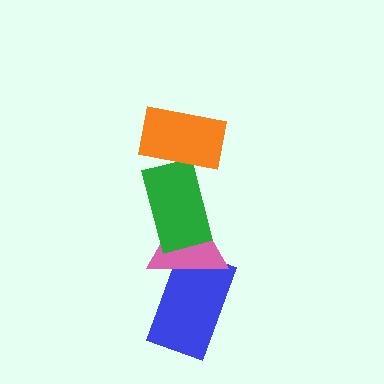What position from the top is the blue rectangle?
The blue rectangle is 4th from the top.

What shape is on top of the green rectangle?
The orange rectangle is on top of the green rectangle.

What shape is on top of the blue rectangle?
The pink triangle is on top of the blue rectangle.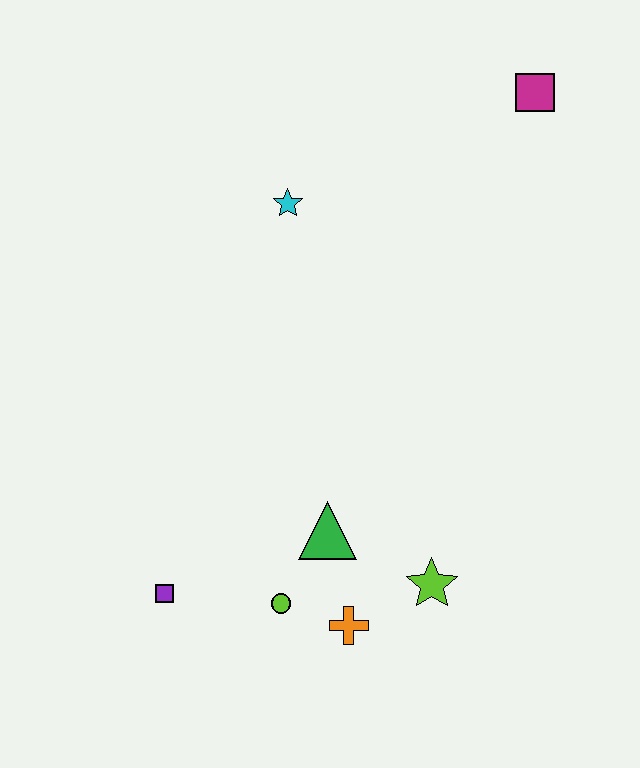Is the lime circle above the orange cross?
Yes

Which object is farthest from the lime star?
The magenta square is farthest from the lime star.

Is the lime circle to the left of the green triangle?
Yes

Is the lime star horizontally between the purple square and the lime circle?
No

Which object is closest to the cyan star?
The magenta square is closest to the cyan star.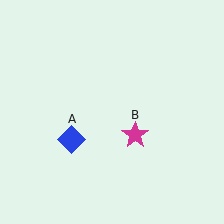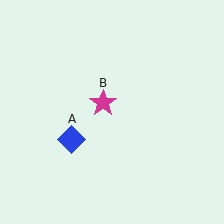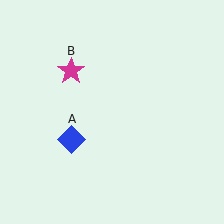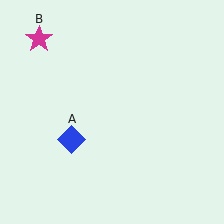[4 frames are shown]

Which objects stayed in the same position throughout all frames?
Blue diamond (object A) remained stationary.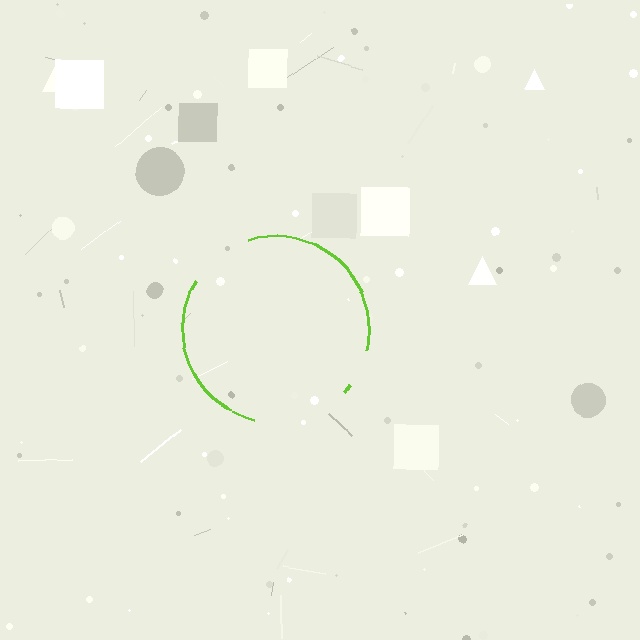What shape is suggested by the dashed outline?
The dashed outline suggests a circle.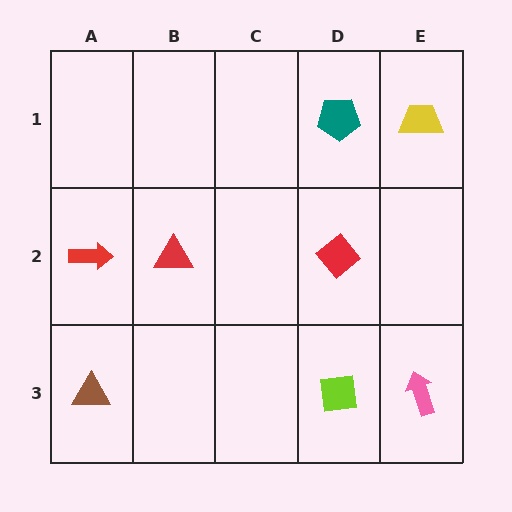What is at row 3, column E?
A pink arrow.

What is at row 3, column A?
A brown triangle.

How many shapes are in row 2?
3 shapes.